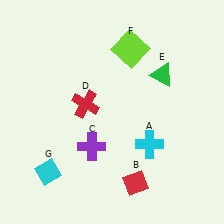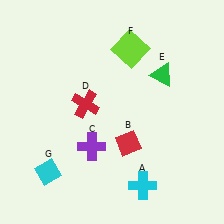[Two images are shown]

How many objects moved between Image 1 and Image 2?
2 objects moved between the two images.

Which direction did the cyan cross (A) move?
The cyan cross (A) moved down.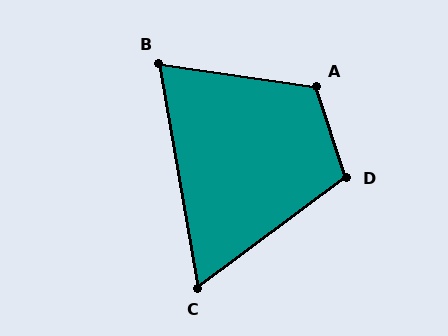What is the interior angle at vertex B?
Approximately 72 degrees (acute).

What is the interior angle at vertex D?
Approximately 108 degrees (obtuse).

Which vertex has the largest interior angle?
A, at approximately 117 degrees.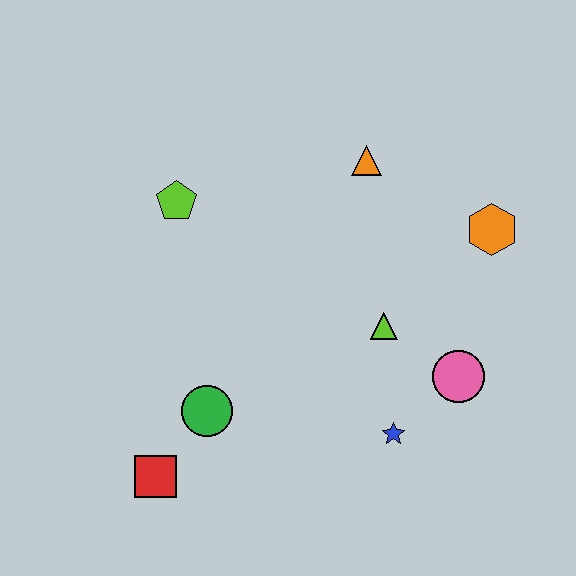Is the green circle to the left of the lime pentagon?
No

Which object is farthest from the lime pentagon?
The pink circle is farthest from the lime pentagon.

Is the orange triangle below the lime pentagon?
No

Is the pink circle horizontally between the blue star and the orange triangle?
No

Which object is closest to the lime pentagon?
The orange triangle is closest to the lime pentagon.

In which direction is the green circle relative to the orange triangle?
The green circle is below the orange triangle.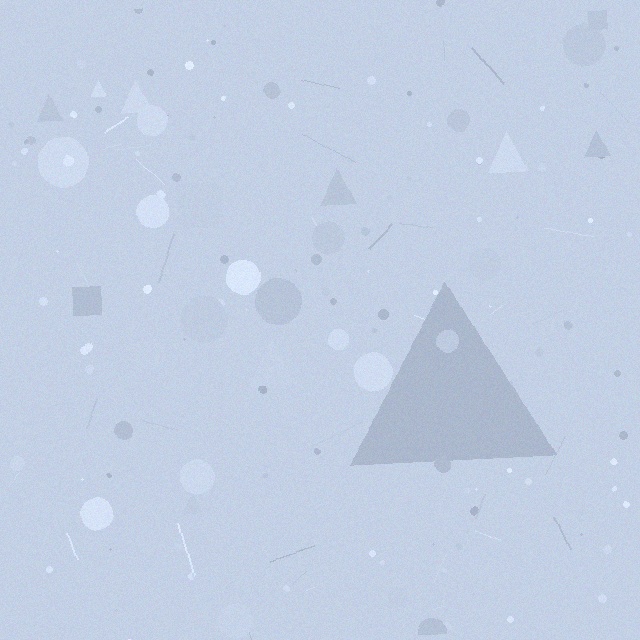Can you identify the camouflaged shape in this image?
The camouflaged shape is a triangle.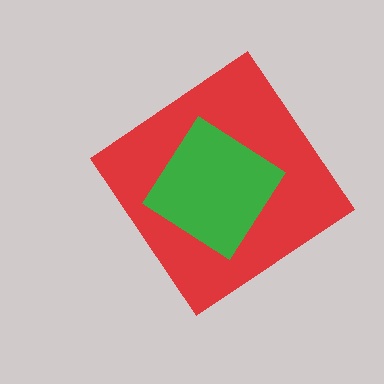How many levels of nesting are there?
2.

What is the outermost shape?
The red diamond.